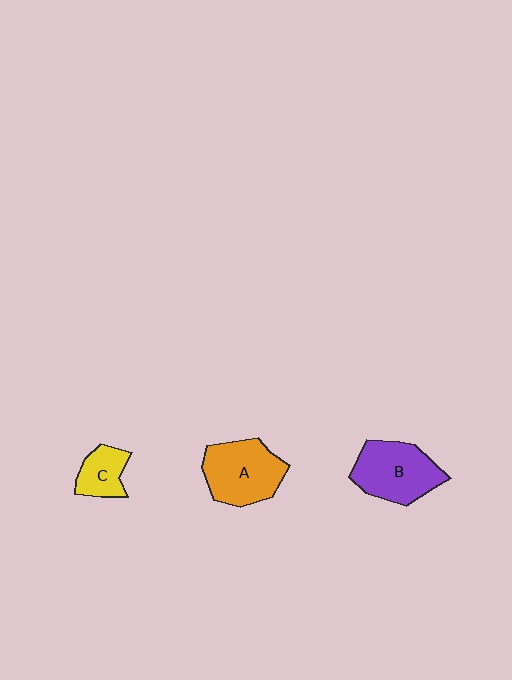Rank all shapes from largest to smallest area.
From largest to smallest: B (purple), A (orange), C (yellow).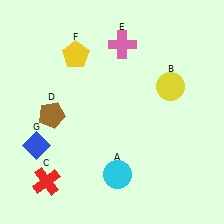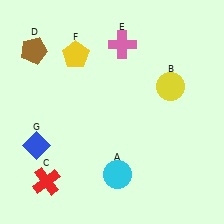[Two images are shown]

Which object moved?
The brown pentagon (D) moved up.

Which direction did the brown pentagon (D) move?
The brown pentagon (D) moved up.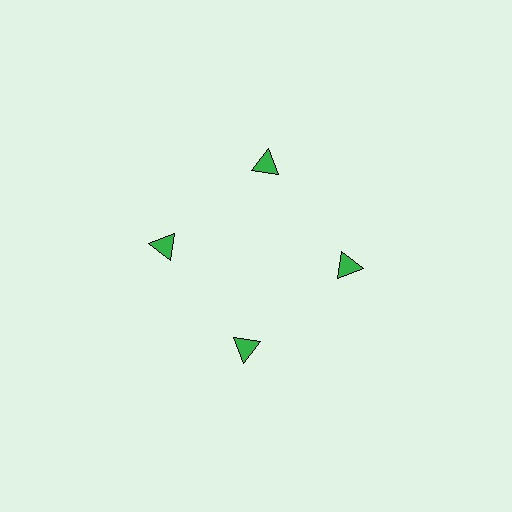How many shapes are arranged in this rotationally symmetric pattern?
There are 4 shapes, arranged in 4 groups of 1.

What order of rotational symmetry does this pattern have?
This pattern has 4-fold rotational symmetry.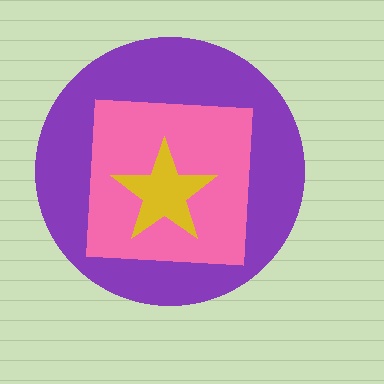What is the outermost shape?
The purple circle.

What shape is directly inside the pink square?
The yellow star.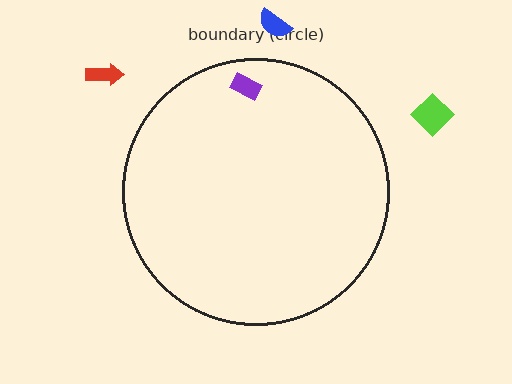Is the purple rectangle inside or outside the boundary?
Inside.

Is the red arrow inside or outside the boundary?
Outside.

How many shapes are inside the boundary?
1 inside, 3 outside.